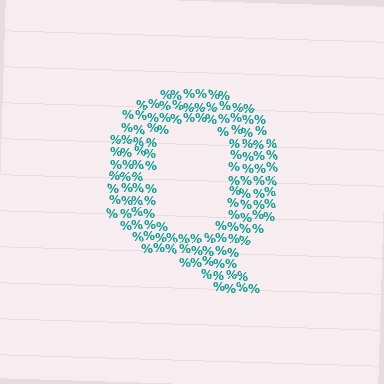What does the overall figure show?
The overall figure shows the letter Q.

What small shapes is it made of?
It is made of small percent signs.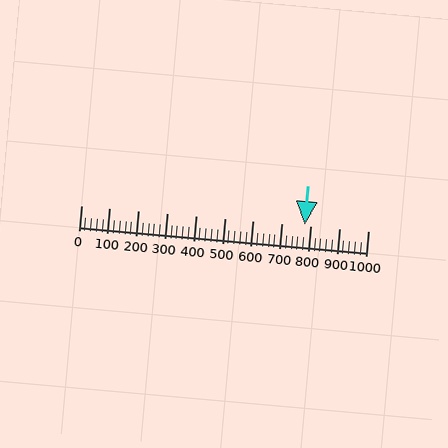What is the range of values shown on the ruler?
The ruler shows values from 0 to 1000.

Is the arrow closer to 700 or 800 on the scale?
The arrow is closer to 800.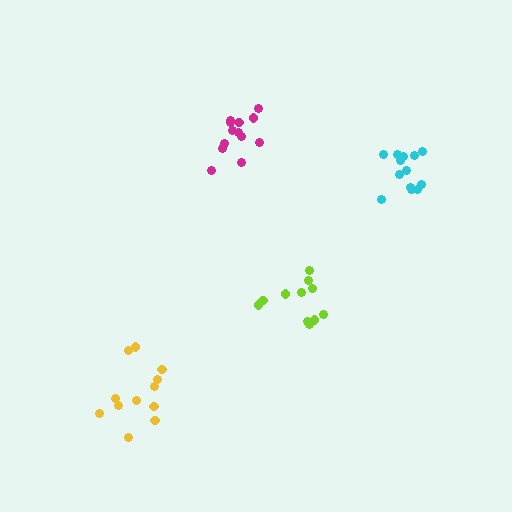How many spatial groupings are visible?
There are 4 spatial groupings.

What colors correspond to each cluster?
The clusters are colored: yellow, lime, cyan, magenta.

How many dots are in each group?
Group 1: 12 dots, Group 2: 11 dots, Group 3: 13 dots, Group 4: 13 dots (49 total).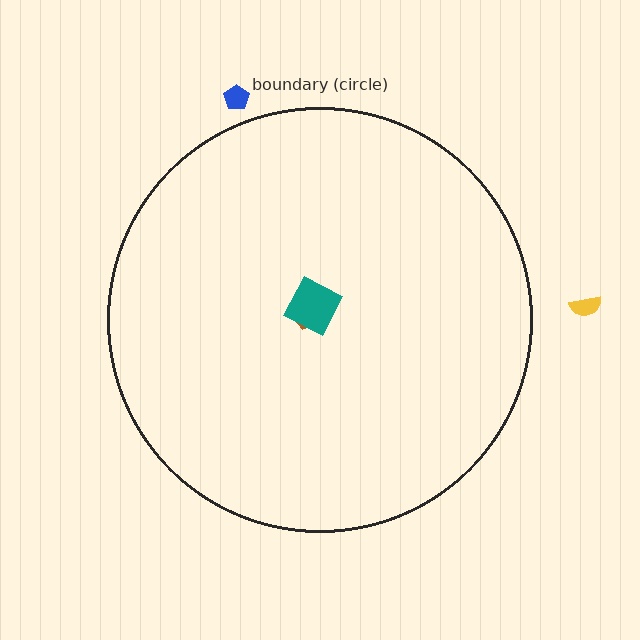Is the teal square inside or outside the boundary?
Inside.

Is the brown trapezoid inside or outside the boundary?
Inside.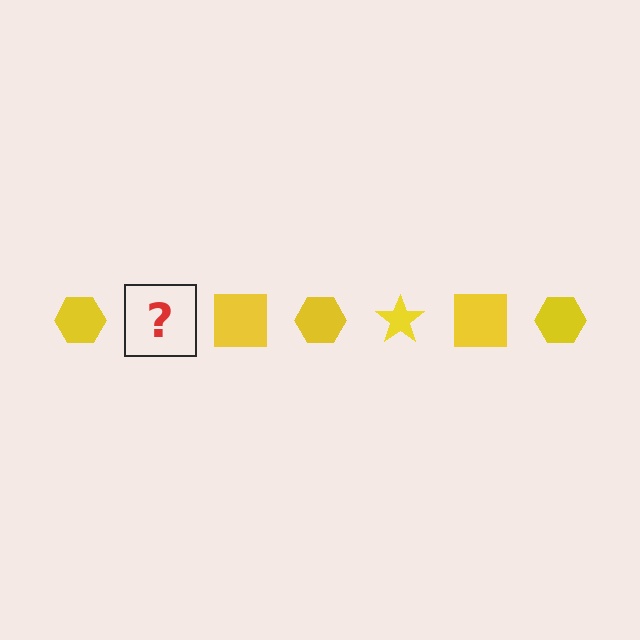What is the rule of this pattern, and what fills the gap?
The rule is that the pattern cycles through hexagon, star, square shapes in yellow. The gap should be filled with a yellow star.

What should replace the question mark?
The question mark should be replaced with a yellow star.